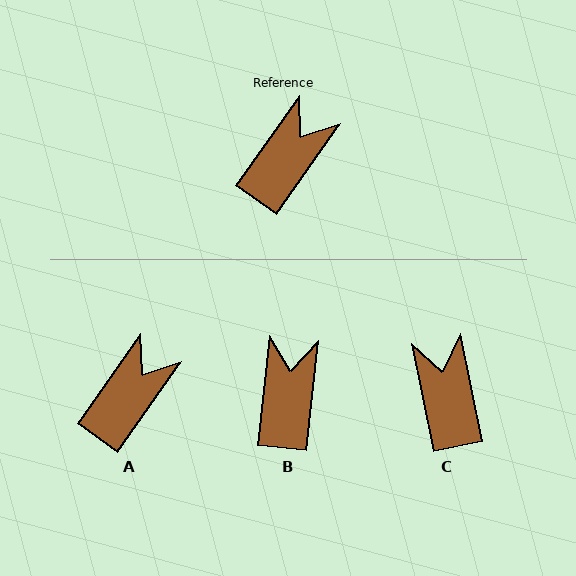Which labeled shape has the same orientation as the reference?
A.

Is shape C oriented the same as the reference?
No, it is off by about 47 degrees.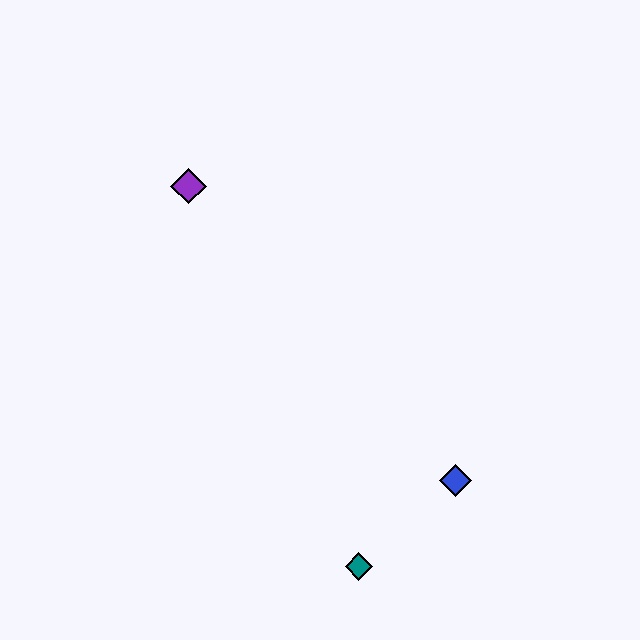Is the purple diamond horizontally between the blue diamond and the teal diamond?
No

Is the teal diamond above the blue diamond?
No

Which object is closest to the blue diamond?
The teal diamond is closest to the blue diamond.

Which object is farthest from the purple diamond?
The teal diamond is farthest from the purple diamond.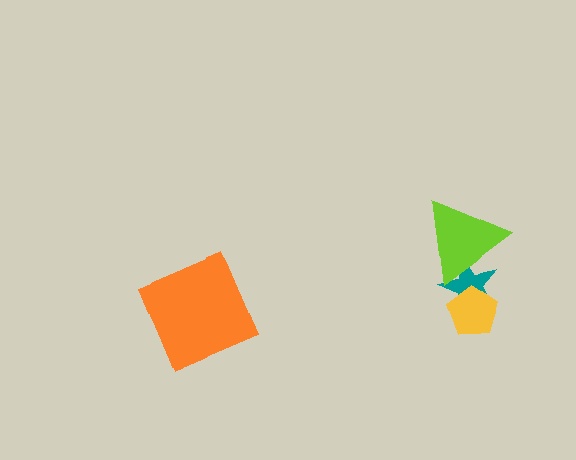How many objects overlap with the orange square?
0 objects overlap with the orange square.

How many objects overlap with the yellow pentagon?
1 object overlaps with the yellow pentagon.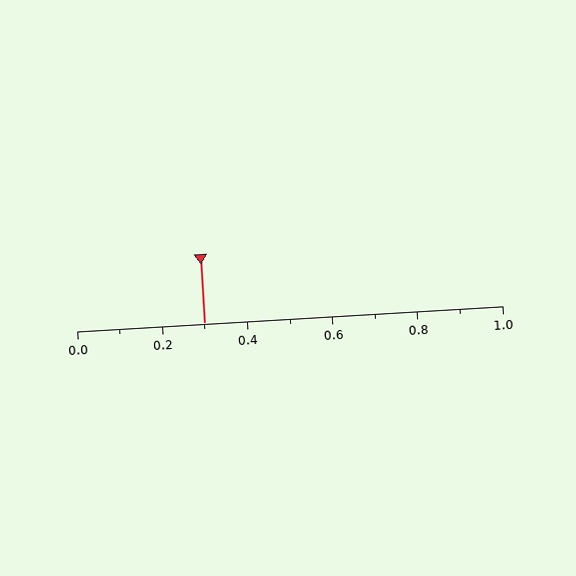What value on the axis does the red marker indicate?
The marker indicates approximately 0.3.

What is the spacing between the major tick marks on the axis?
The major ticks are spaced 0.2 apart.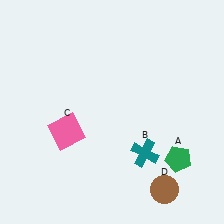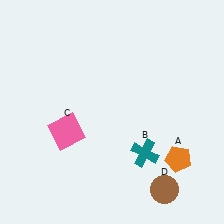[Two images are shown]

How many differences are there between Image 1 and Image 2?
There is 1 difference between the two images.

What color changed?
The pentagon (A) changed from green in Image 1 to orange in Image 2.